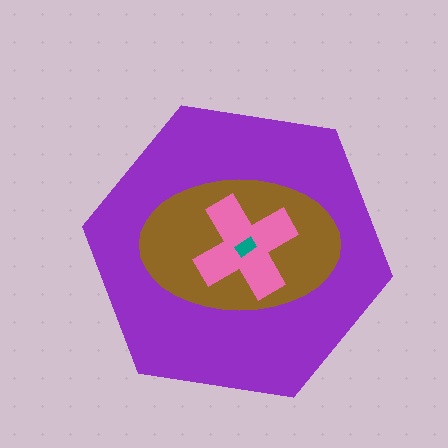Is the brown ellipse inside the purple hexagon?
Yes.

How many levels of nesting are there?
4.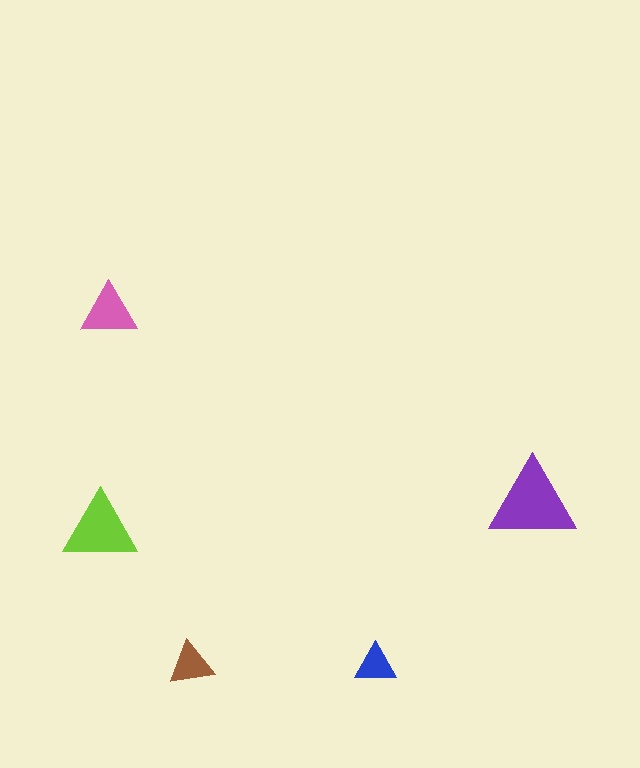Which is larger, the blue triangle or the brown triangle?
The brown one.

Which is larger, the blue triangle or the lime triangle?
The lime one.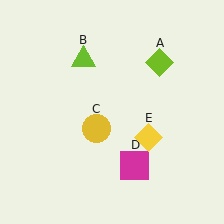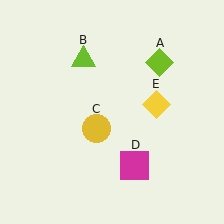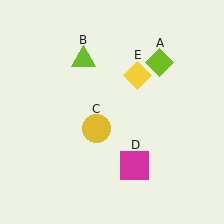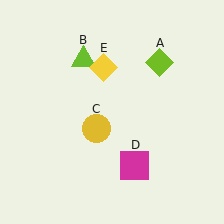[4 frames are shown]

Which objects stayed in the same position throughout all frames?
Lime diamond (object A) and lime triangle (object B) and yellow circle (object C) and magenta square (object D) remained stationary.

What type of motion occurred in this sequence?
The yellow diamond (object E) rotated counterclockwise around the center of the scene.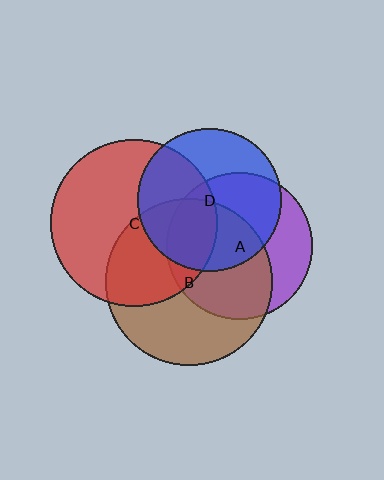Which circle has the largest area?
Circle B (brown).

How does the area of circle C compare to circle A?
Approximately 1.3 times.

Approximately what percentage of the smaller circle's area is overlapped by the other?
Approximately 20%.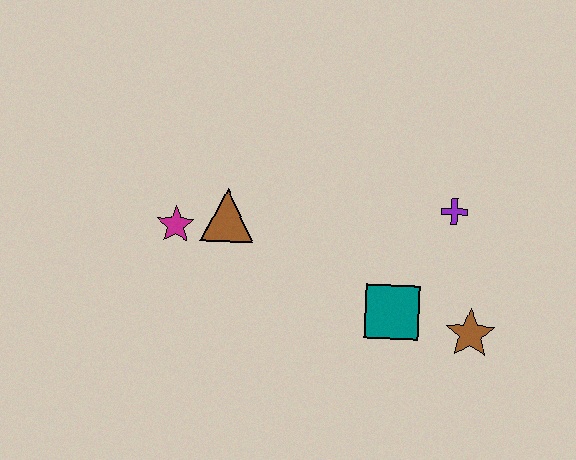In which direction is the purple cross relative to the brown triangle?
The purple cross is to the right of the brown triangle.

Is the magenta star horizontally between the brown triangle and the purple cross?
No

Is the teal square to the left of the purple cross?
Yes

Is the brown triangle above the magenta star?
Yes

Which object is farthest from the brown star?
The magenta star is farthest from the brown star.